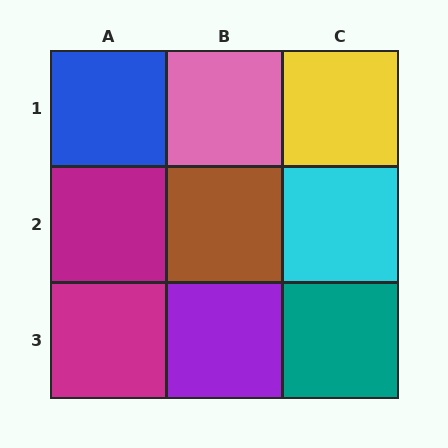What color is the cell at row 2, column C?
Cyan.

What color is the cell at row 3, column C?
Teal.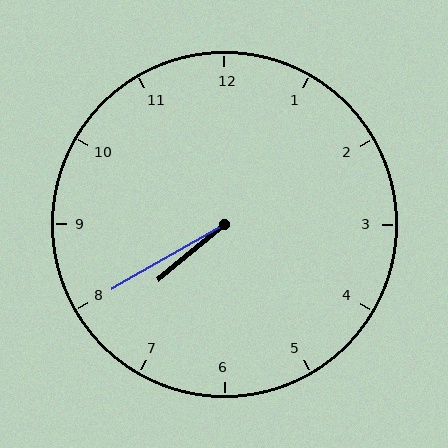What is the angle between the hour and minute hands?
Approximately 10 degrees.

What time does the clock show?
7:40.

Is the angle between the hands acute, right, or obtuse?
It is acute.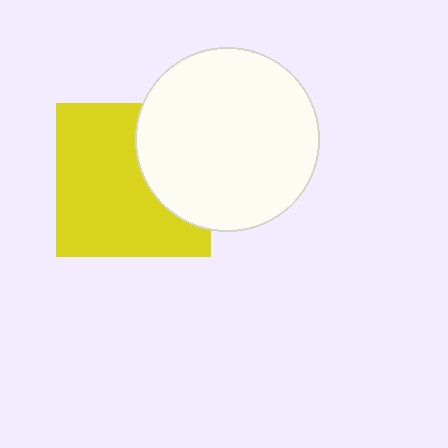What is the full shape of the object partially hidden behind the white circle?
The partially hidden object is a yellow square.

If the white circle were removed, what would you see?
You would see the complete yellow square.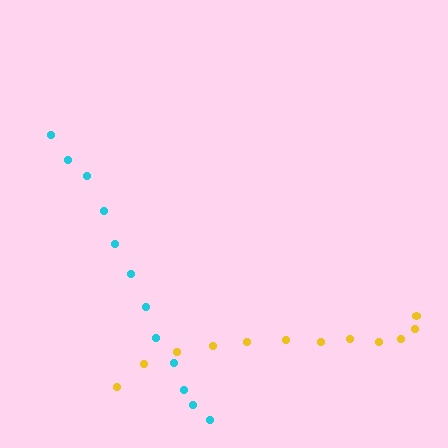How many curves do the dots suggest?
There are 2 distinct paths.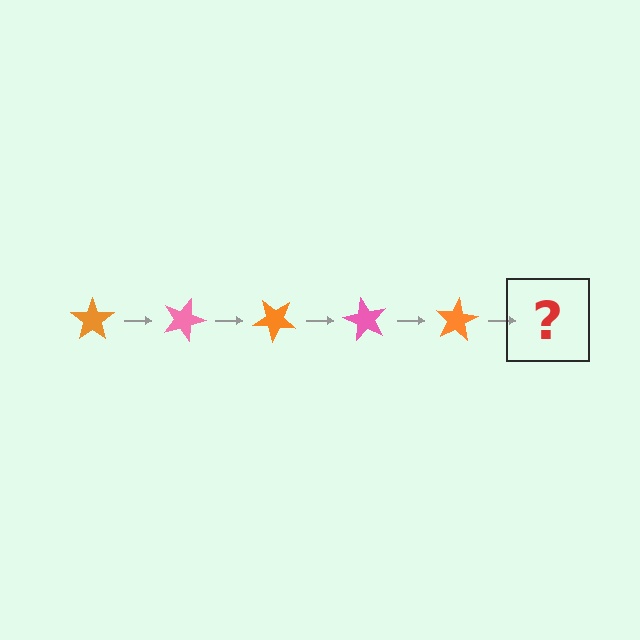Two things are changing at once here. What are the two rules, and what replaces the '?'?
The two rules are that it rotates 20 degrees each step and the color cycles through orange and pink. The '?' should be a pink star, rotated 100 degrees from the start.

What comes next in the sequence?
The next element should be a pink star, rotated 100 degrees from the start.